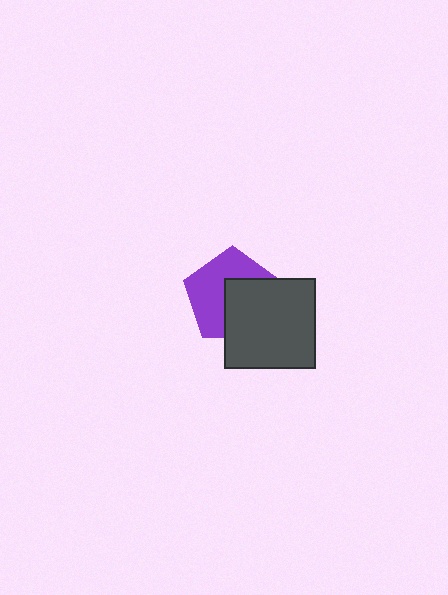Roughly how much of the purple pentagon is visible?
About half of it is visible (roughly 53%).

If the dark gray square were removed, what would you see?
You would see the complete purple pentagon.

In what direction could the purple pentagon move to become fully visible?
The purple pentagon could move toward the upper-left. That would shift it out from behind the dark gray square entirely.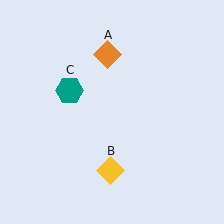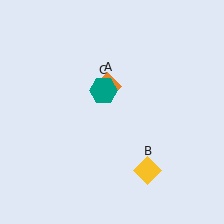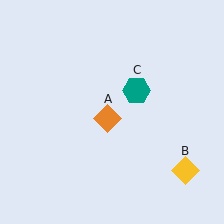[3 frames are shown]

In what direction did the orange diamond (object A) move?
The orange diamond (object A) moved down.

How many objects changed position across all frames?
3 objects changed position: orange diamond (object A), yellow diamond (object B), teal hexagon (object C).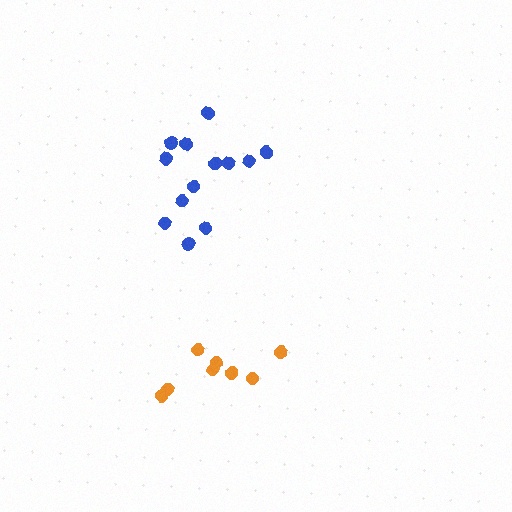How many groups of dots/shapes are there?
There are 2 groups.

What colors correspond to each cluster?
The clusters are colored: orange, blue.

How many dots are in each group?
Group 1: 8 dots, Group 2: 13 dots (21 total).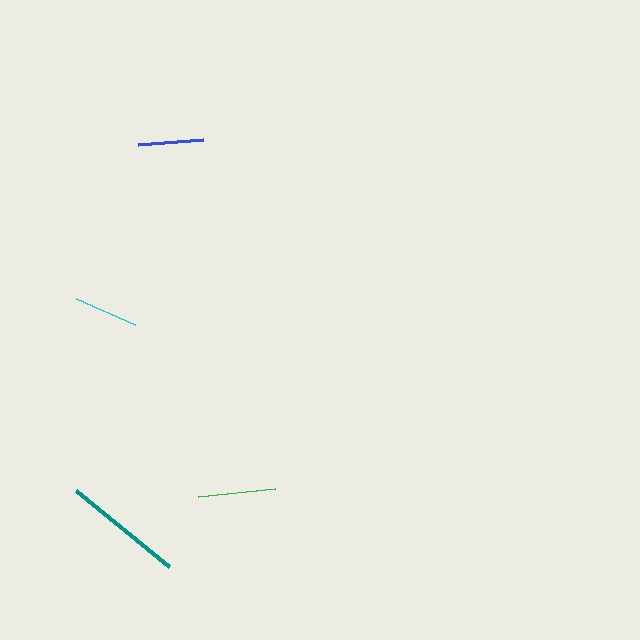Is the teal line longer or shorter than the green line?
The teal line is longer than the green line.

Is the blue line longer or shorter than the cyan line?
The blue line is longer than the cyan line.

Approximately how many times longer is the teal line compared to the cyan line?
The teal line is approximately 1.9 times the length of the cyan line.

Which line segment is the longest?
The teal line is the longest at approximately 120 pixels.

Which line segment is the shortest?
The cyan line is the shortest at approximately 64 pixels.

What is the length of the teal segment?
The teal segment is approximately 120 pixels long.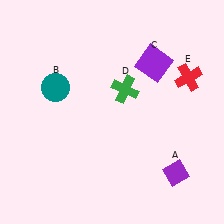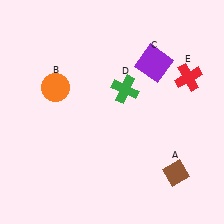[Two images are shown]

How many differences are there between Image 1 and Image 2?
There are 2 differences between the two images.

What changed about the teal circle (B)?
In Image 1, B is teal. In Image 2, it changed to orange.